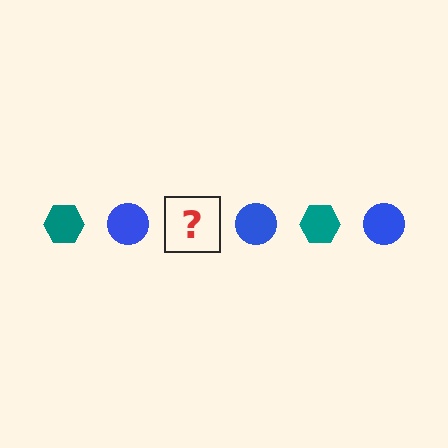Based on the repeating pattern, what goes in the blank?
The blank should be a teal hexagon.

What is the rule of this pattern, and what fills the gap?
The rule is that the pattern alternates between teal hexagon and blue circle. The gap should be filled with a teal hexagon.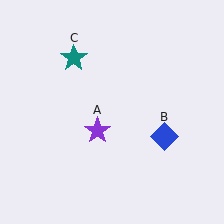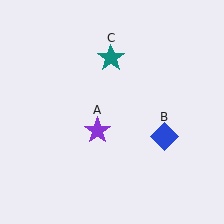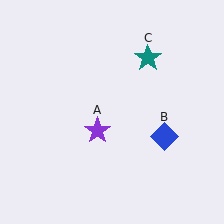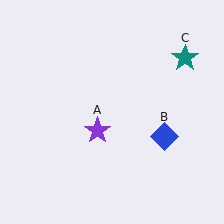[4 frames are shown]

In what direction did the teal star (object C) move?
The teal star (object C) moved right.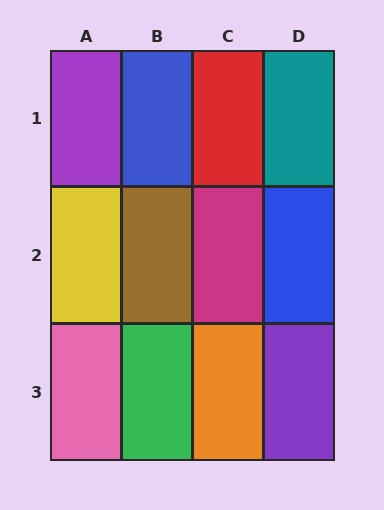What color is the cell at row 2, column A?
Yellow.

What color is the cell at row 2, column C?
Magenta.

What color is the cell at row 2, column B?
Brown.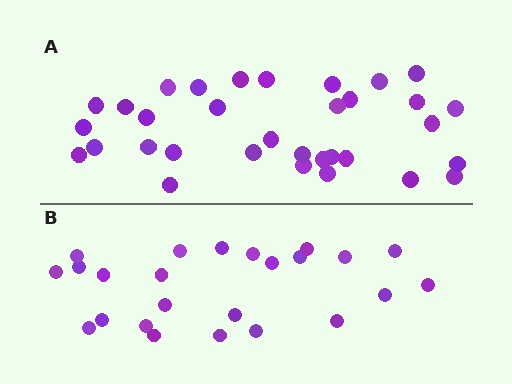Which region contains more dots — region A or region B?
Region A (the top region) has more dots.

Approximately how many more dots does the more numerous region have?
Region A has roughly 8 or so more dots than region B.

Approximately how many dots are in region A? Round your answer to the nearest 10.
About 30 dots. (The exact count is 33, which rounds to 30.)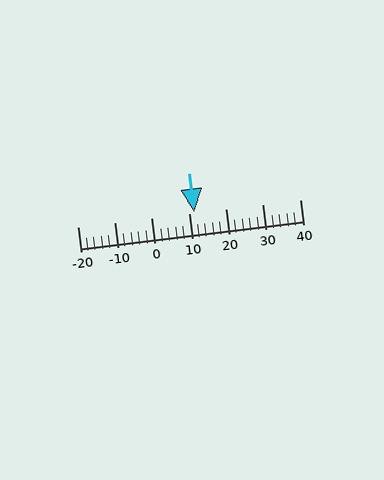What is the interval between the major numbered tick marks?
The major tick marks are spaced 10 units apart.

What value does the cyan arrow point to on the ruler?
The cyan arrow points to approximately 12.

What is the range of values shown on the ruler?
The ruler shows values from -20 to 40.